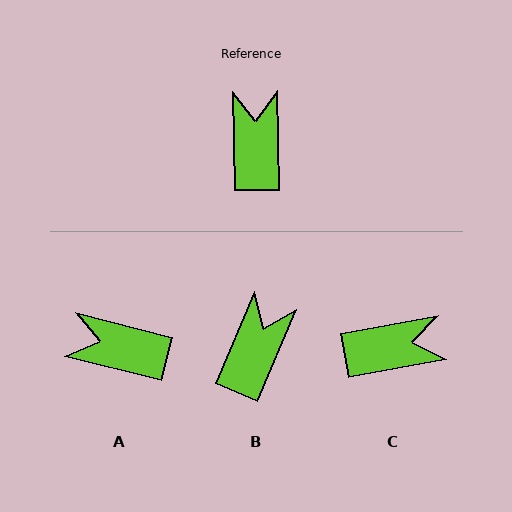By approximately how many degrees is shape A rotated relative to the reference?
Approximately 75 degrees counter-clockwise.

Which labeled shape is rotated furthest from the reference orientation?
C, about 80 degrees away.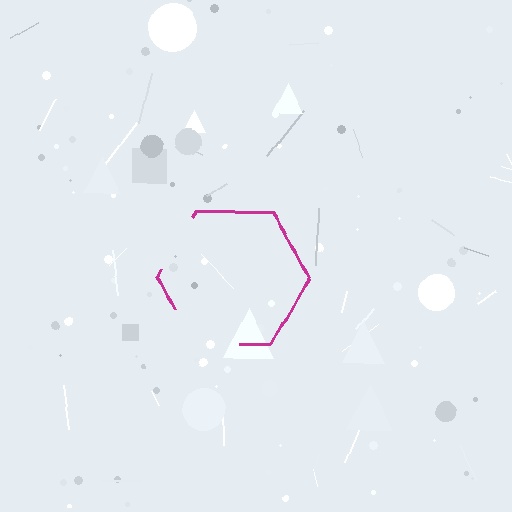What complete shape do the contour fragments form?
The contour fragments form a hexagon.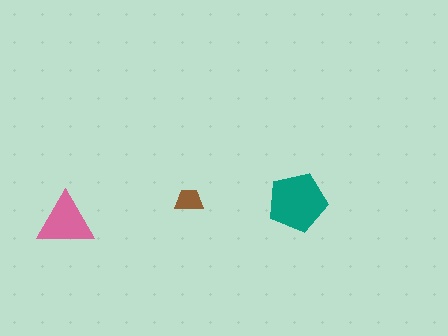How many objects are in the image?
There are 3 objects in the image.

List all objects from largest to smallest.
The teal pentagon, the pink triangle, the brown trapezoid.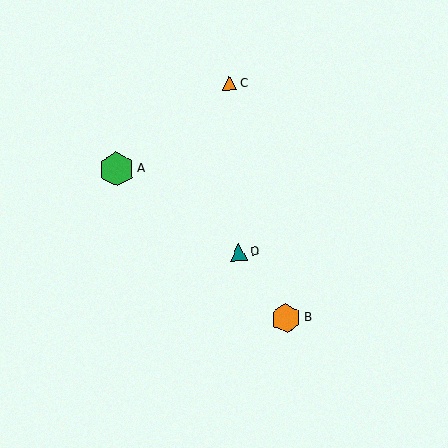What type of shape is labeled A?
Shape A is a green hexagon.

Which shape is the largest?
The green hexagon (labeled A) is the largest.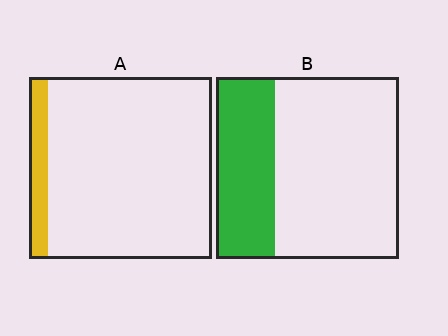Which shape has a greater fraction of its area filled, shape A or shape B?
Shape B.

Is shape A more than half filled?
No.